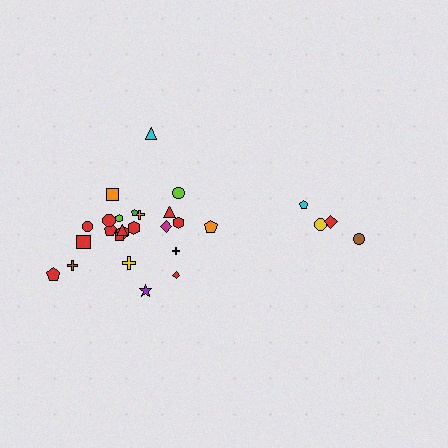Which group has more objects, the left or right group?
The left group.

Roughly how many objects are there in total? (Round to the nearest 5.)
Roughly 30 objects in total.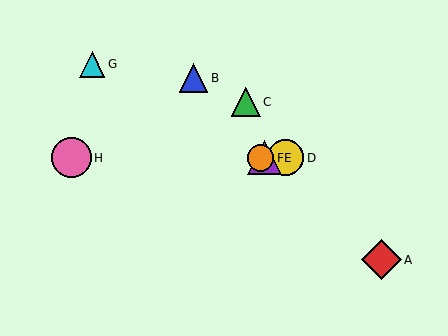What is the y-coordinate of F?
Object F is at y≈158.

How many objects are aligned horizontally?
4 objects (D, E, F, H) are aligned horizontally.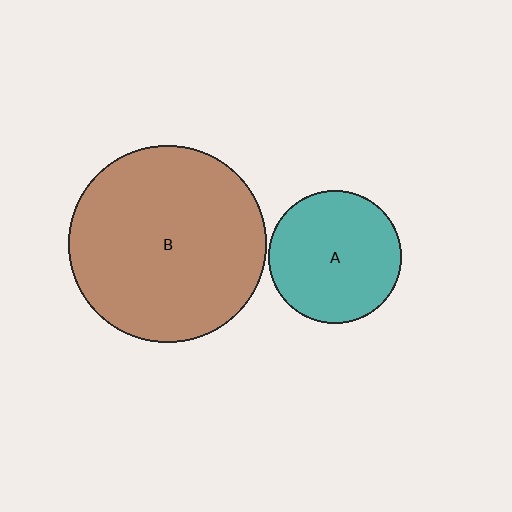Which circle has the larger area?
Circle B (brown).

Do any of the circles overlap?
No, none of the circles overlap.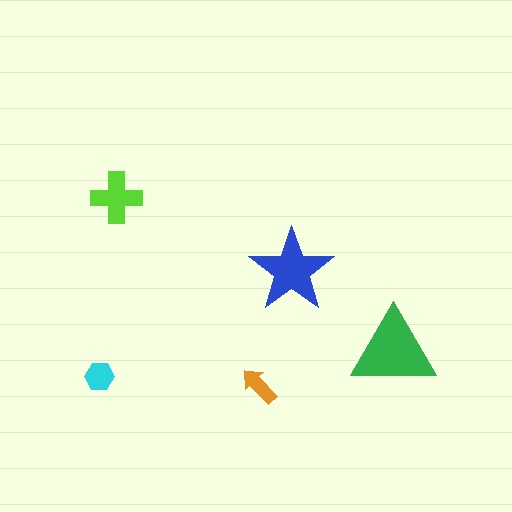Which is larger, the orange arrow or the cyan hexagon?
The cyan hexagon.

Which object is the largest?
The green triangle.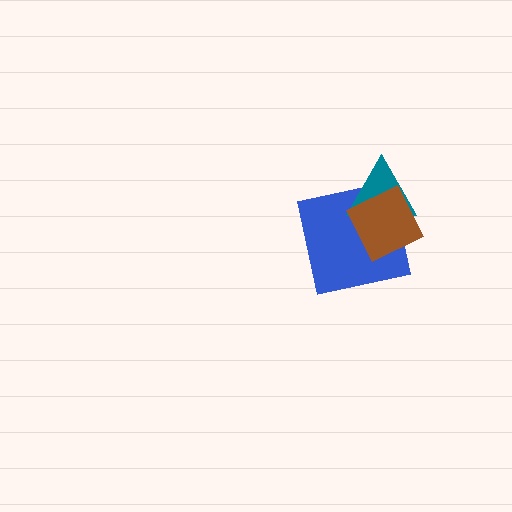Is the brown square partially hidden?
No, no other shape covers it.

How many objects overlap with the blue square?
2 objects overlap with the blue square.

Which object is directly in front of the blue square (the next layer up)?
The teal triangle is directly in front of the blue square.